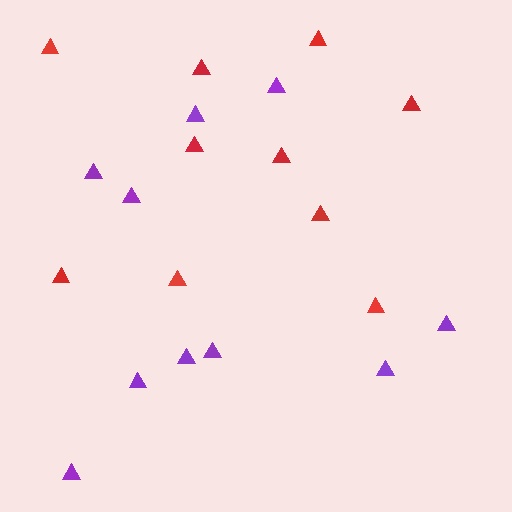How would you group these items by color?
There are 2 groups: one group of red triangles (10) and one group of purple triangles (10).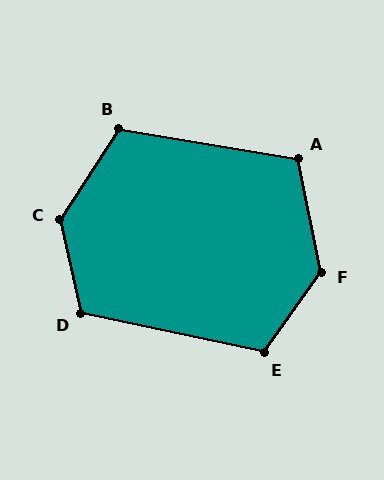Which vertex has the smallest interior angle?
A, at approximately 111 degrees.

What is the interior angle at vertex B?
Approximately 113 degrees (obtuse).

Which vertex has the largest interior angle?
C, at approximately 135 degrees.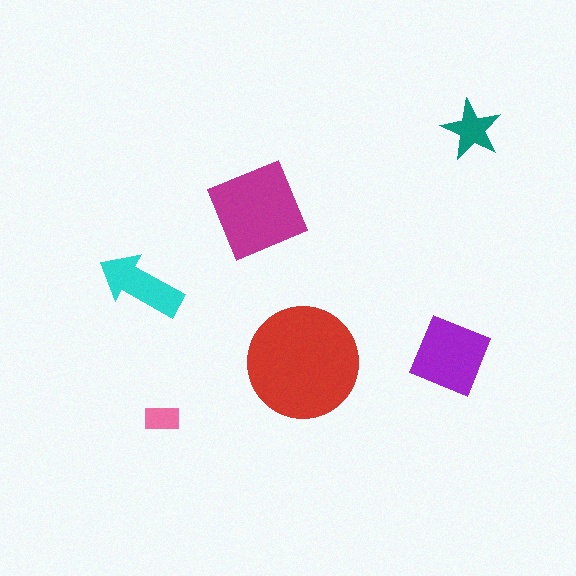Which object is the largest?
The red circle.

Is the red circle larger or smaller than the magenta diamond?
Larger.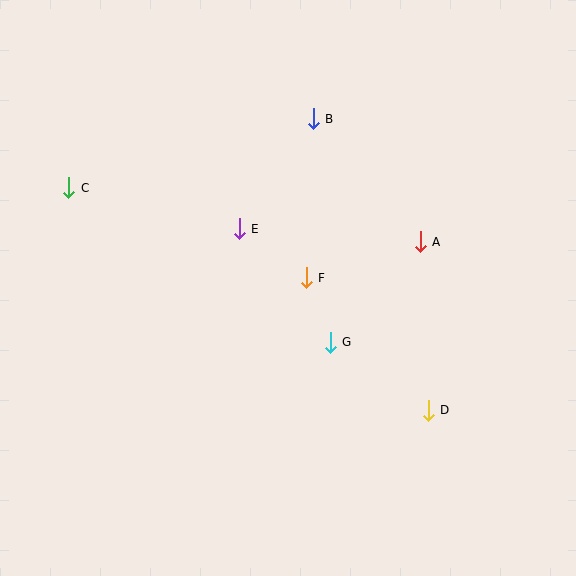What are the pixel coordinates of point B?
Point B is at (313, 119).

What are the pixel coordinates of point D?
Point D is at (428, 410).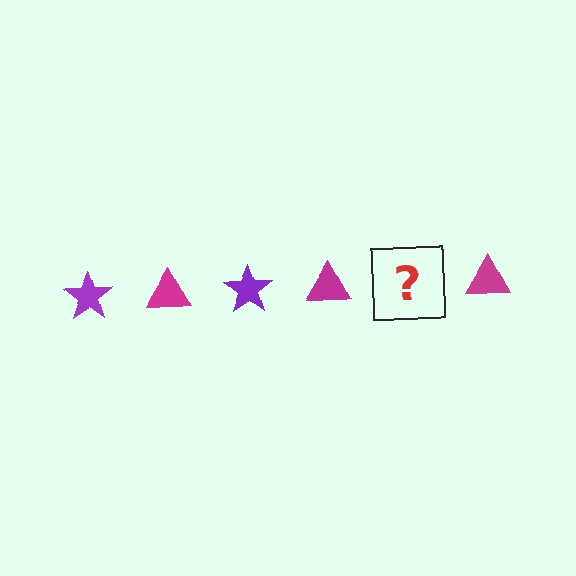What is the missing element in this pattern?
The missing element is a purple star.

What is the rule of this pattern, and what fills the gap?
The rule is that the pattern alternates between purple star and magenta triangle. The gap should be filled with a purple star.